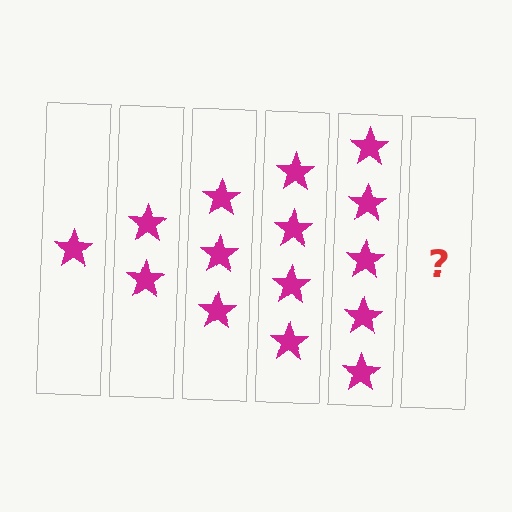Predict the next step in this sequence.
The next step is 6 stars.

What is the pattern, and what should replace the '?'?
The pattern is that each step adds one more star. The '?' should be 6 stars.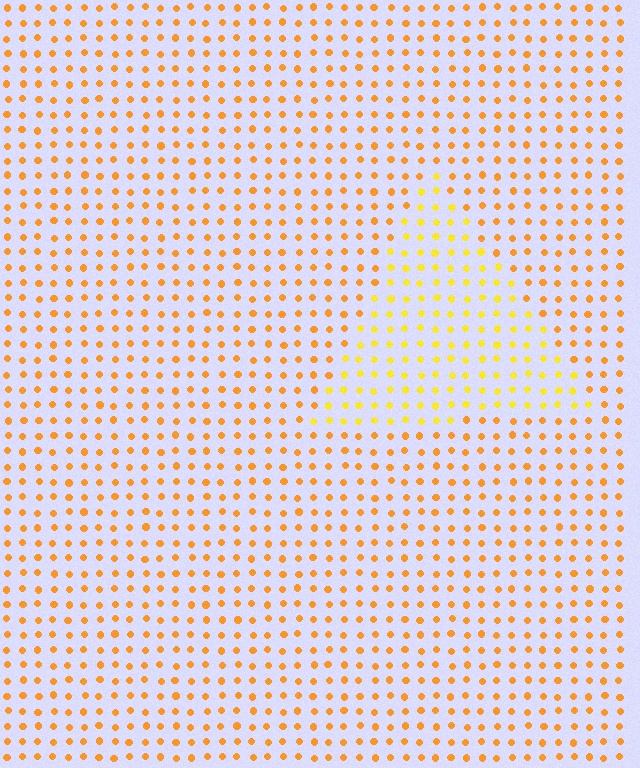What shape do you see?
I see a triangle.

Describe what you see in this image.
The image is filled with small orange elements in a uniform arrangement. A triangle-shaped region is visible where the elements are tinted to a slightly different hue, forming a subtle color boundary.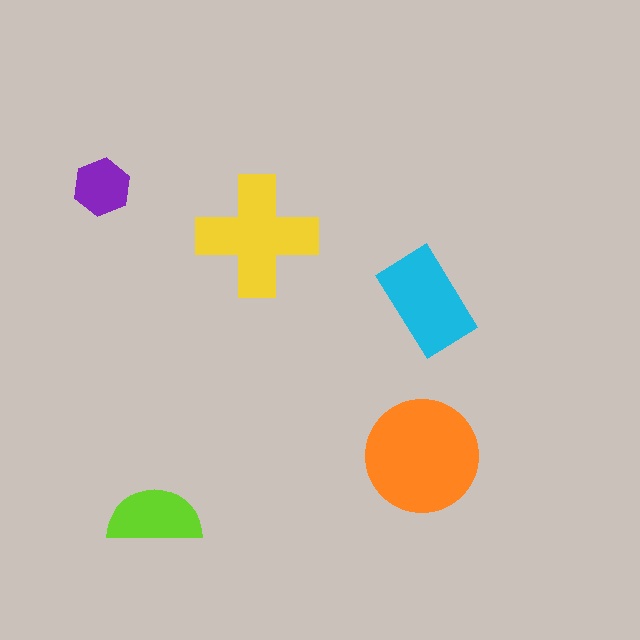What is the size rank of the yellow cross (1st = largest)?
2nd.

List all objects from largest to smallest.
The orange circle, the yellow cross, the cyan rectangle, the lime semicircle, the purple hexagon.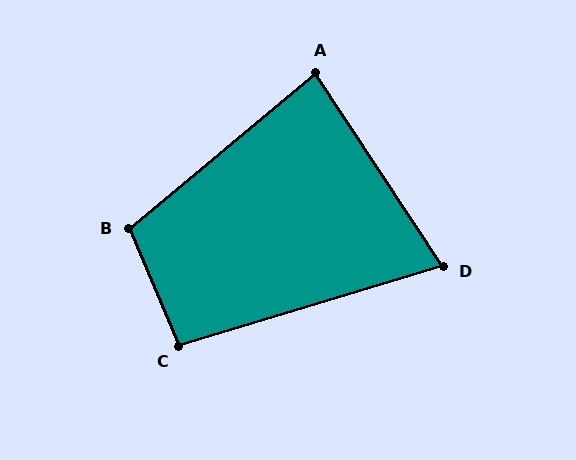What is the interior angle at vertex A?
Approximately 84 degrees (acute).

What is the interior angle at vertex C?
Approximately 96 degrees (obtuse).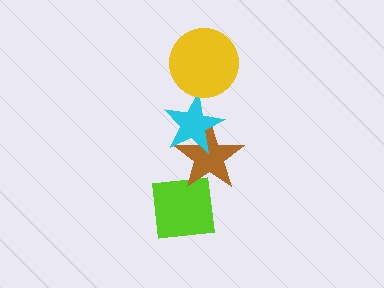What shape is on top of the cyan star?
The yellow circle is on top of the cyan star.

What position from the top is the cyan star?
The cyan star is 2nd from the top.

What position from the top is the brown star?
The brown star is 3rd from the top.